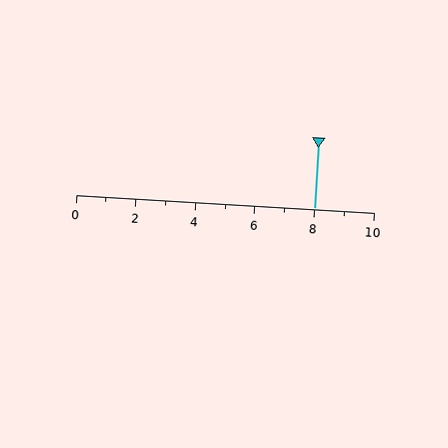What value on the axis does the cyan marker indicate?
The marker indicates approximately 8.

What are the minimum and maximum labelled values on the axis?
The axis runs from 0 to 10.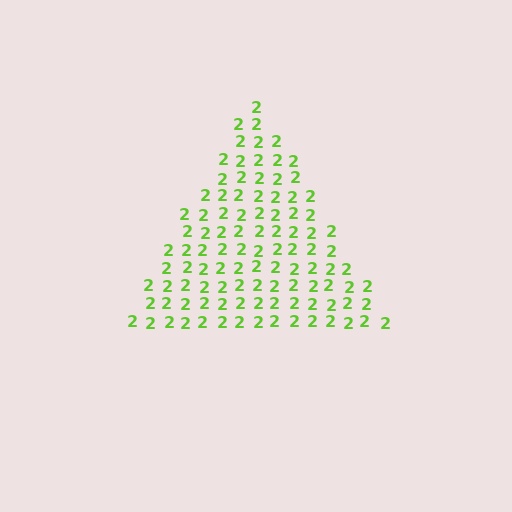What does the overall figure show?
The overall figure shows a triangle.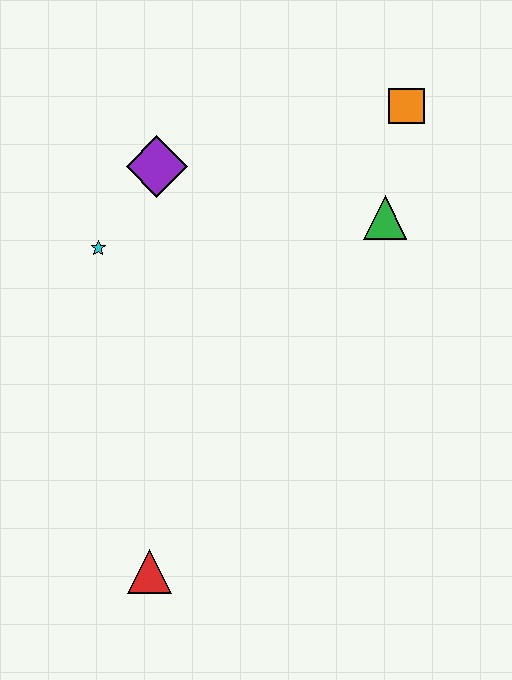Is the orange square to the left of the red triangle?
No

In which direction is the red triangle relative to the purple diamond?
The red triangle is below the purple diamond.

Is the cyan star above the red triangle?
Yes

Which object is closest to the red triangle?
The cyan star is closest to the red triangle.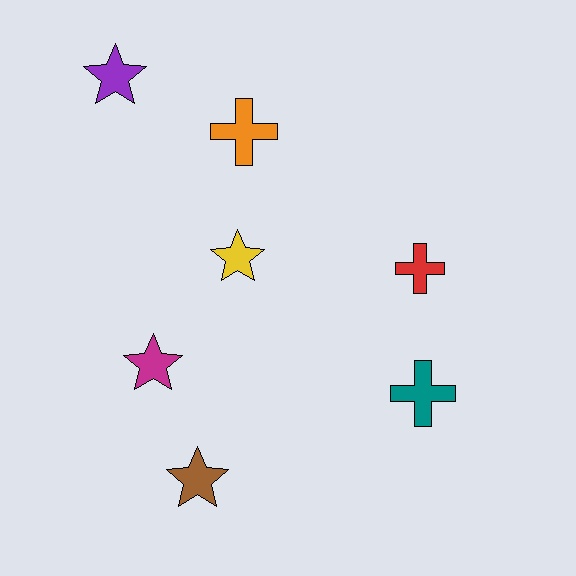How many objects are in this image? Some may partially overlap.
There are 7 objects.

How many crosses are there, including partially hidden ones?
There are 3 crosses.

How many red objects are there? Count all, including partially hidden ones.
There is 1 red object.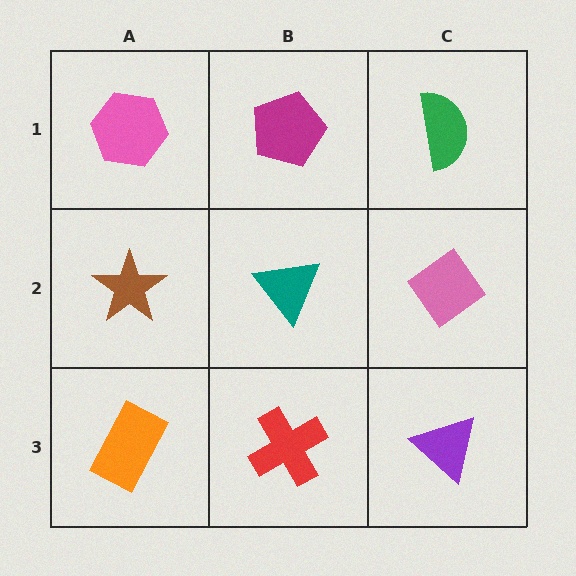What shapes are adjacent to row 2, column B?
A magenta pentagon (row 1, column B), a red cross (row 3, column B), a brown star (row 2, column A), a pink diamond (row 2, column C).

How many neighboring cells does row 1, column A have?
2.